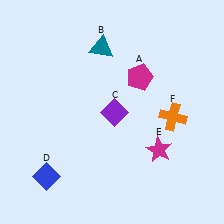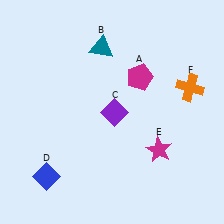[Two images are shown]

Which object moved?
The orange cross (F) moved up.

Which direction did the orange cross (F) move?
The orange cross (F) moved up.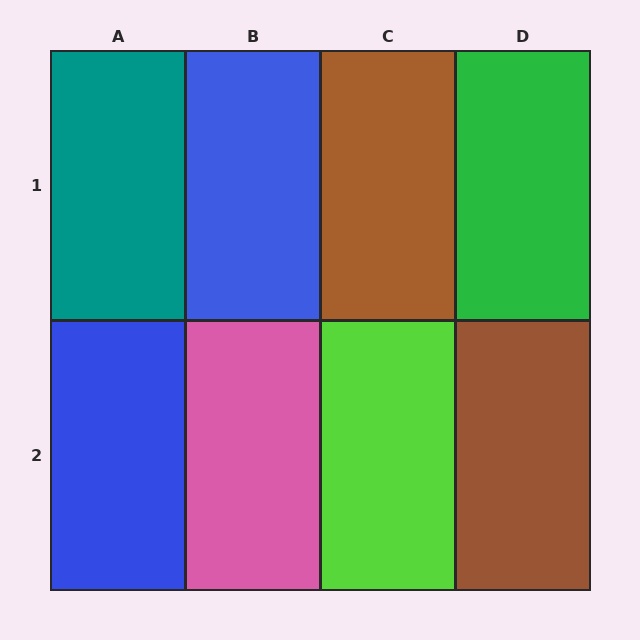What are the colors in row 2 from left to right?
Blue, pink, lime, brown.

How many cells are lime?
1 cell is lime.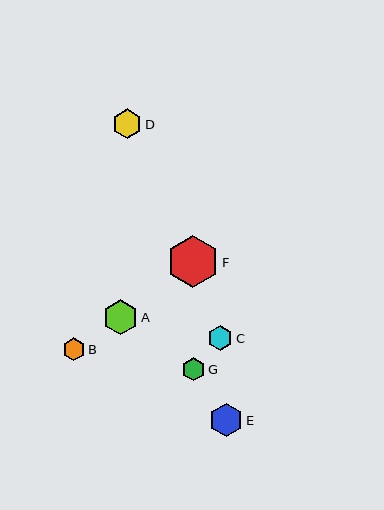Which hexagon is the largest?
Hexagon F is the largest with a size of approximately 52 pixels.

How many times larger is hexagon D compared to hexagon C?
Hexagon D is approximately 1.2 times the size of hexagon C.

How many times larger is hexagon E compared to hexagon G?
Hexagon E is approximately 1.4 times the size of hexagon G.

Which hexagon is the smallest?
Hexagon B is the smallest with a size of approximately 23 pixels.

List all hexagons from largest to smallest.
From largest to smallest: F, A, E, D, C, G, B.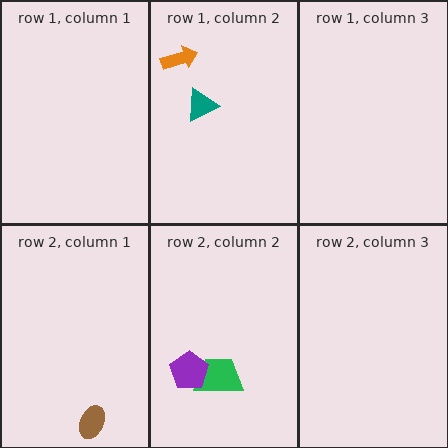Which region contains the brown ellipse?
The row 2, column 1 region.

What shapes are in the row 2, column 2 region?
The green trapezoid, the purple pentagon.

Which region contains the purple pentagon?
The row 2, column 2 region.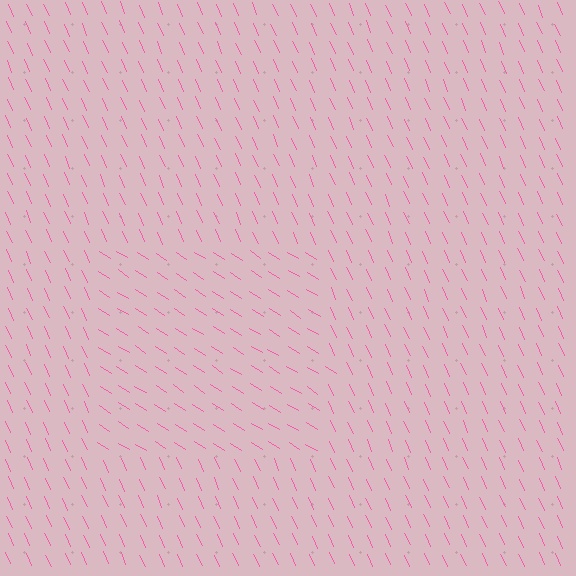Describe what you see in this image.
The image is filled with small pink line segments. A rectangle region in the image has lines oriented differently from the surrounding lines, creating a visible texture boundary.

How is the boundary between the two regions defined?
The boundary is defined purely by a change in line orientation (approximately 34 degrees difference). All lines are the same color and thickness.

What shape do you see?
I see a rectangle.